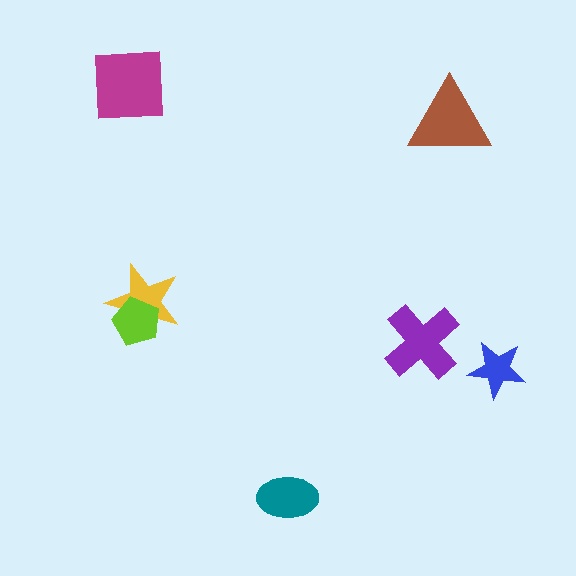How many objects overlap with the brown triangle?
0 objects overlap with the brown triangle.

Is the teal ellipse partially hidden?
No, no other shape covers it.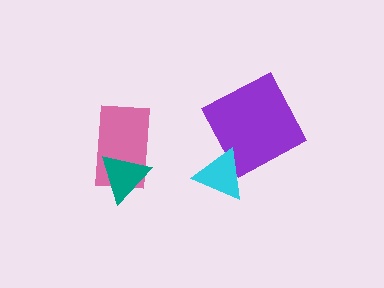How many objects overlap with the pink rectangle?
1 object overlaps with the pink rectangle.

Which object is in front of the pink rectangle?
The teal triangle is in front of the pink rectangle.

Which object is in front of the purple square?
The cyan triangle is in front of the purple square.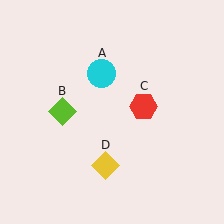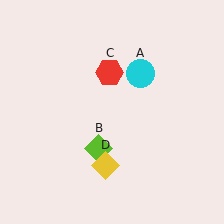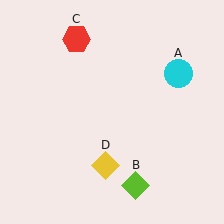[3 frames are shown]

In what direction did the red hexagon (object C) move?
The red hexagon (object C) moved up and to the left.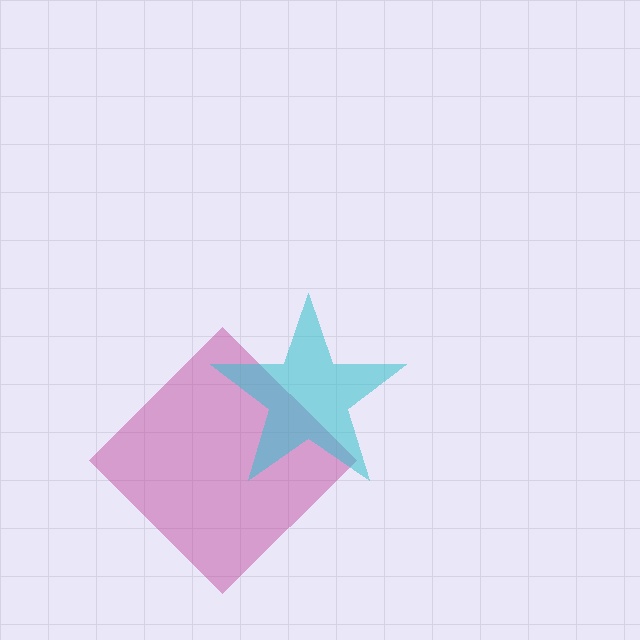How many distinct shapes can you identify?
There are 2 distinct shapes: a magenta diamond, a cyan star.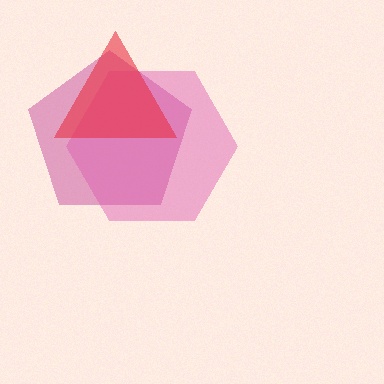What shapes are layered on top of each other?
The layered shapes are: a magenta pentagon, a pink hexagon, a red triangle.